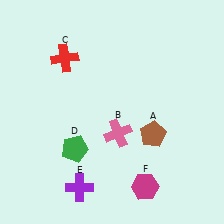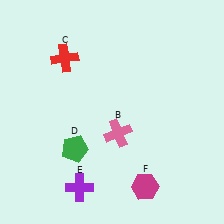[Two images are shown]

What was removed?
The brown pentagon (A) was removed in Image 2.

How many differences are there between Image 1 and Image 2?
There is 1 difference between the two images.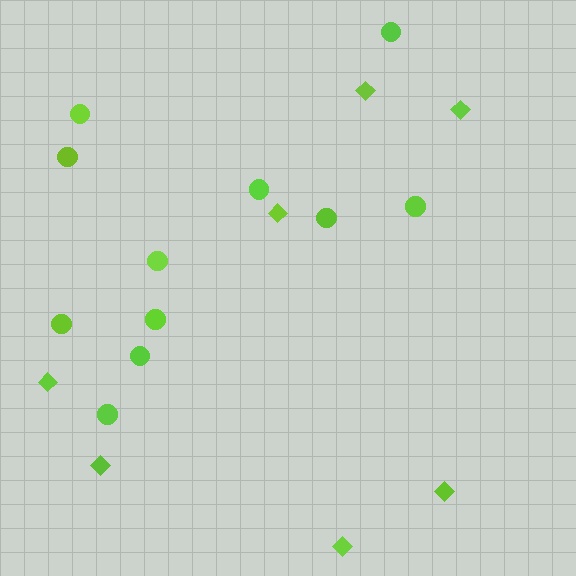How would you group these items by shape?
There are 2 groups: one group of diamonds (7) and one group of circles (11).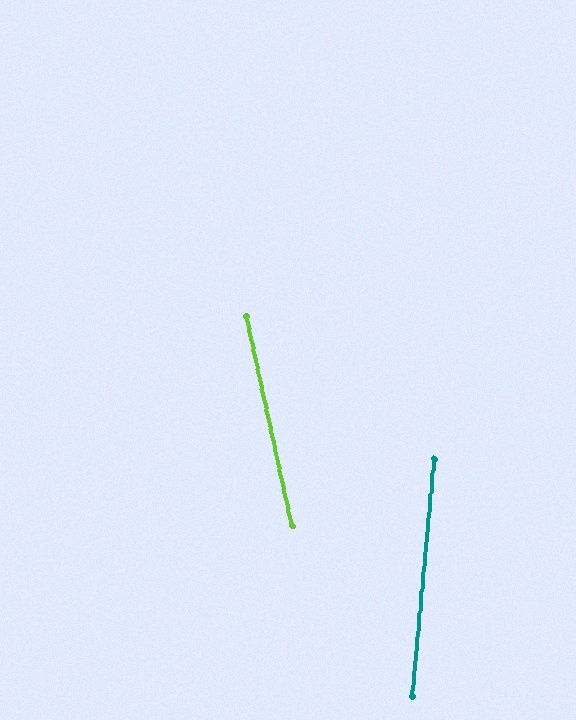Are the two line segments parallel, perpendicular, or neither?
Neither parallel nor perpendicular — they differ by about 17°.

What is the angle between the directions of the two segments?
Approximately 17 degrees.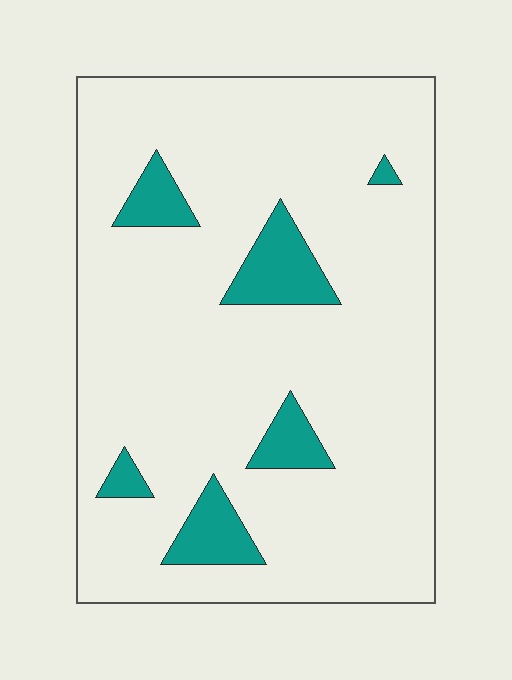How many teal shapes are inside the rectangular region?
6.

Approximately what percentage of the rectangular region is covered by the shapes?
Approximately 10%.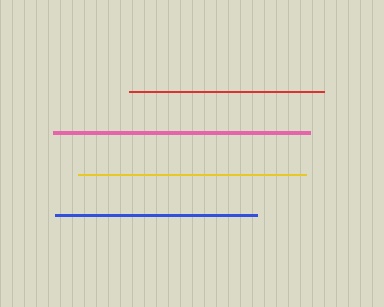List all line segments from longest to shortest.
From longest to shortest: pink, yellow, blue, red.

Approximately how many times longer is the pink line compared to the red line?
The pink line is approximately 1.3 times the length of the red line.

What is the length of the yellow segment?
The yellow segment is approximately 228 pixels long.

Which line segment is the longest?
The pink line is the longest at approximately 257 pixels.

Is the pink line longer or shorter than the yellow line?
The pink line is longer than the yellow line.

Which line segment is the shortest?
The red line is the shortest at approximately 195 pixels.